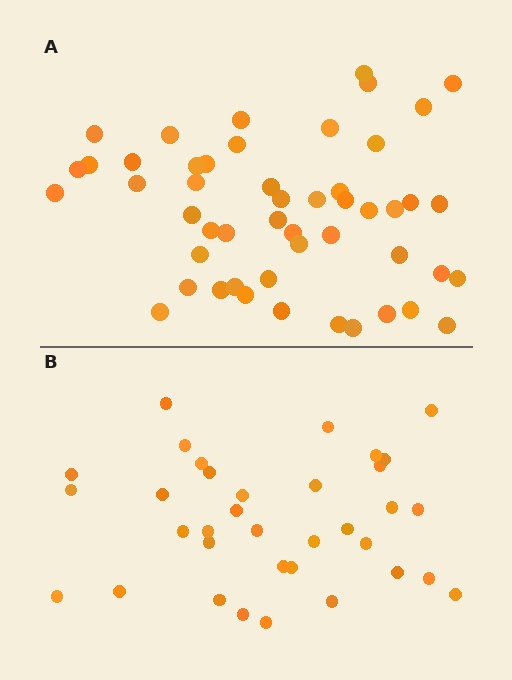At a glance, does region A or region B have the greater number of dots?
Region A (the top region) has more dots.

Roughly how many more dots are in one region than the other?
Region A has approximately 15 more dots than region B.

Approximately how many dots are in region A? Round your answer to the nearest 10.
About 50 dots.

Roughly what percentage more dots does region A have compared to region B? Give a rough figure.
About 45% more.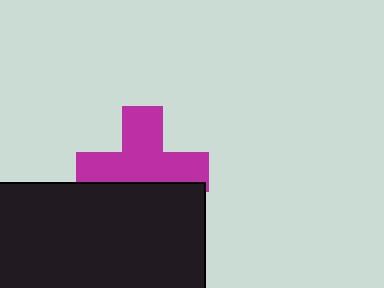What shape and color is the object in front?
The object in front is a black rectangle.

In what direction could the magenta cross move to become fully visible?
The magenta cross could move up. That would shift it out from behind the black rectangle entirely.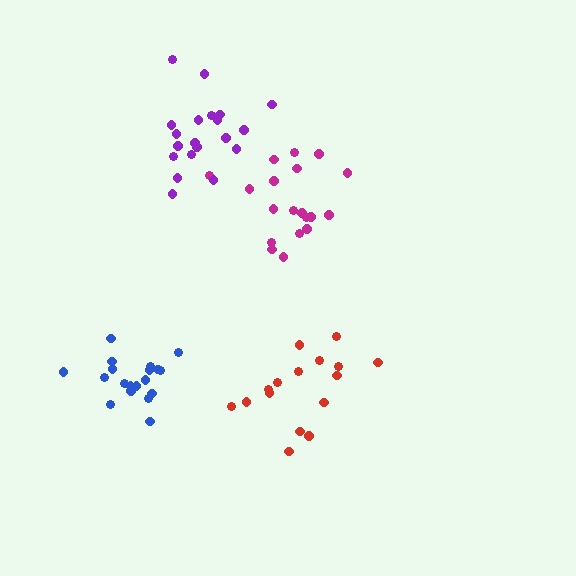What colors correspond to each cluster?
The clusters are colored: magenta, blue, red, purple.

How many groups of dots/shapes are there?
There are 4 groups.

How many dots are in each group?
Group 1: 19 dots, Group 2: 19 dots, Group 3: 16 dots, Group 4: 20 dots (74 total).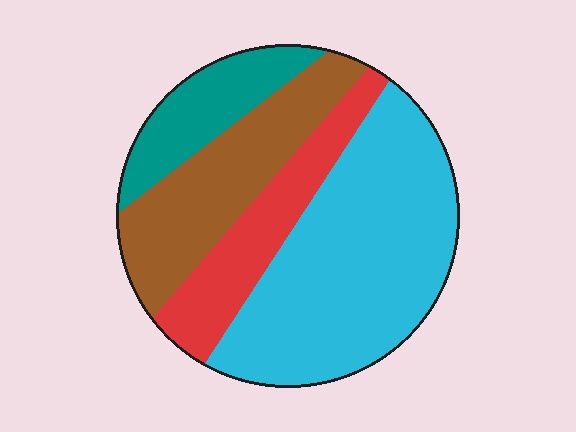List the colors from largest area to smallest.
From largest to smallest: cyan, brown, red, teal.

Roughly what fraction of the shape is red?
Red covers about 15% of the shape.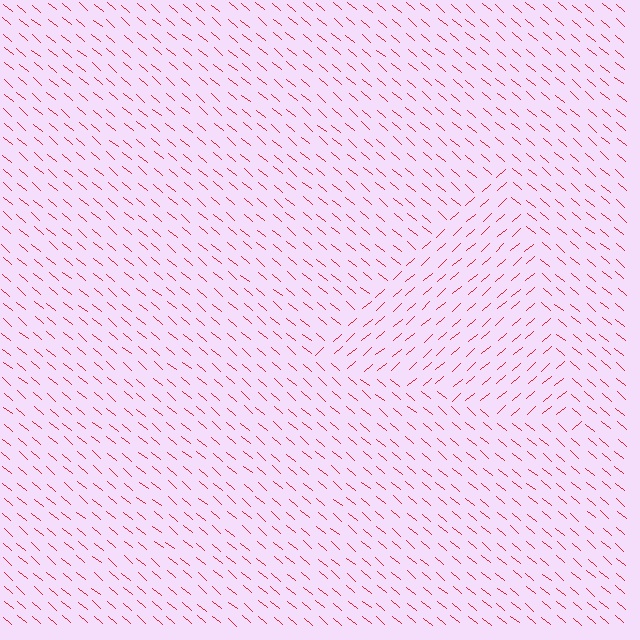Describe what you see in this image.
The image is filled with small red line segments. A triangle region in the image has lines oriented differently from the surrounding lines, creating a visible texture boundary.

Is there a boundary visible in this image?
Yes, there is a texture boundary formed by a change in line orientation.